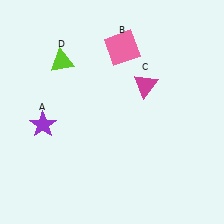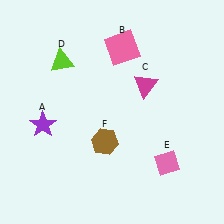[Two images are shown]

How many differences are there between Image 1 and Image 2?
There are 2 differences between the two images.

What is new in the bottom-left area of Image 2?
A brown hexagon (F) was added in the bottom-left area of Image 2.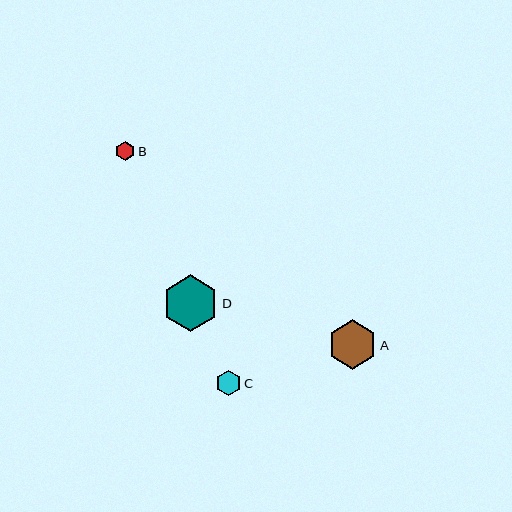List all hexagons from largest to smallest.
From largest to smallest: D, A, C, B.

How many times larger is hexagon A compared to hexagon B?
Hexagon A is approximately 2.6 times the size of hexagon B.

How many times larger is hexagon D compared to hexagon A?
Hexagon D is approximately 1.1 times the size of hexagon A.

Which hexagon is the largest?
Hexagon D is the largest with a size of approximately 56 pixels.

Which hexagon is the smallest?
Hexagon B is the smallest with a size of approximately 19 pixels.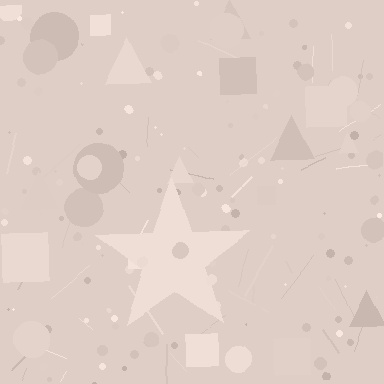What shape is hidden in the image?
A star is hidden in the image.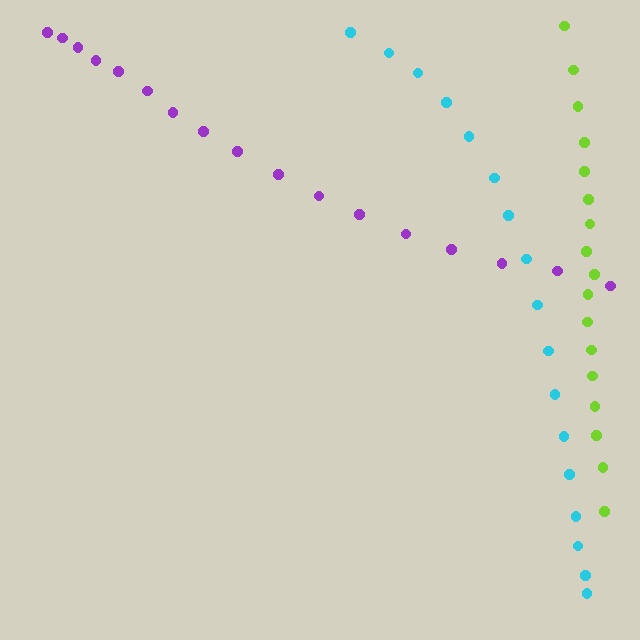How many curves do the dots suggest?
There are 3 distinct paths.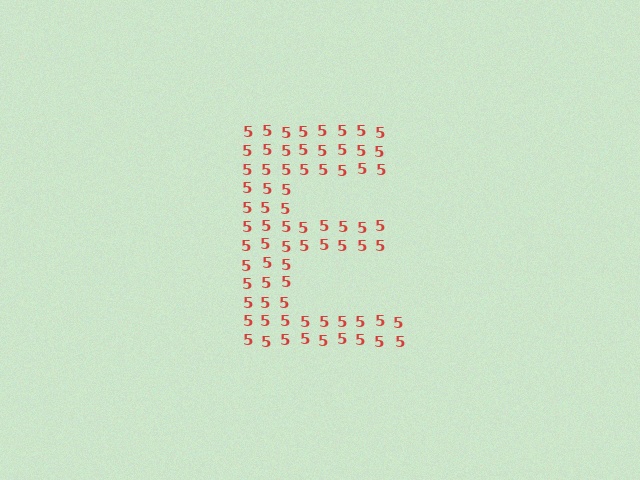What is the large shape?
The large shape is the letter E.